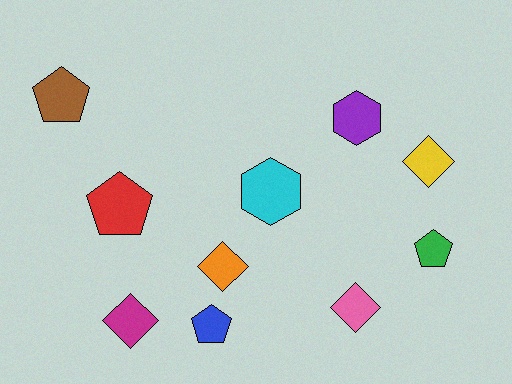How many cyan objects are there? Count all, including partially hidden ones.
There is 1 cyan object.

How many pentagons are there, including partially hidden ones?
There are 4 pentagons.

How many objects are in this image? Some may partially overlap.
There are 10 objects.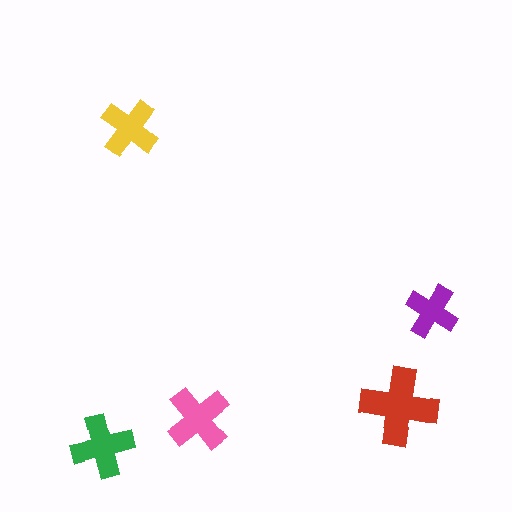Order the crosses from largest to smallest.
the red one, the pink one, the green one, the yellow one, the purple one.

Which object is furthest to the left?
The green cross is leftmost.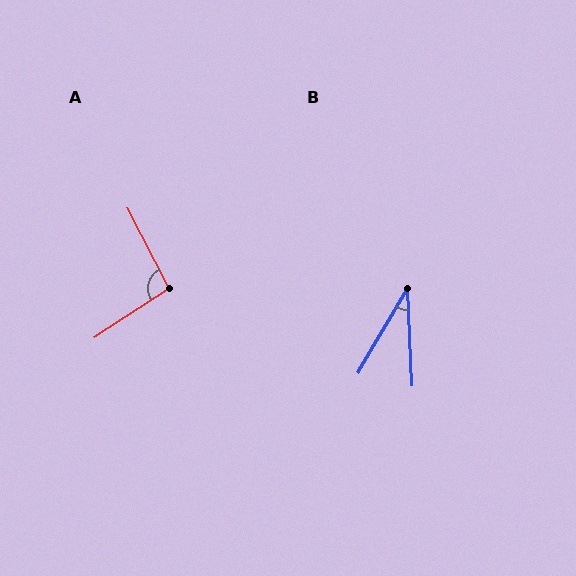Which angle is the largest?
A, at approximately 96 degrees.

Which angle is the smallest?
B, at approximately 33 degrees.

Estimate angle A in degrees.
Approximately 96 degrees.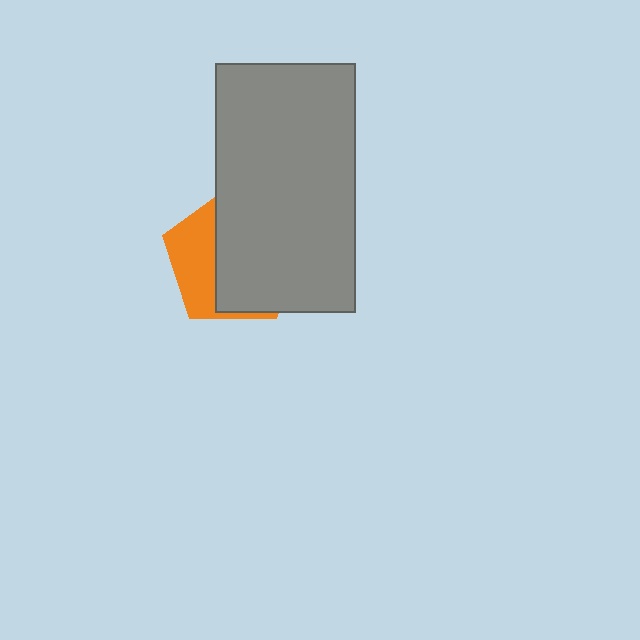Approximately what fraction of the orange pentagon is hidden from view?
Roughly 64% of the orange pentagon is hidden behind the gray rectangle.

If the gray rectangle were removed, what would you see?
You would see the complete orange pentagon.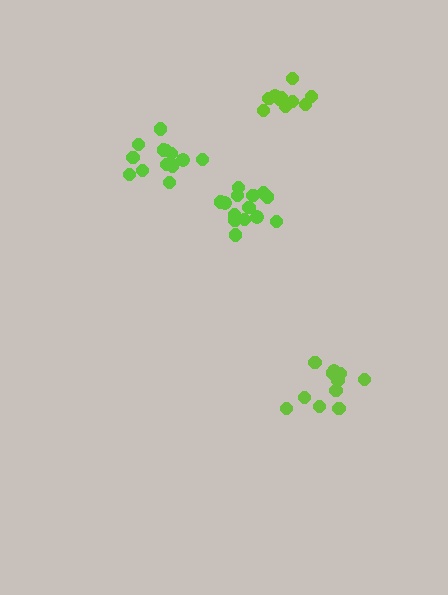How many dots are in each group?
Group 1: 11 dots, Group 2: 11 dots, Group 3: 14 dots, Group 4: 14 dots (50 total).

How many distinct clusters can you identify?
There are 4 distinct clusters.